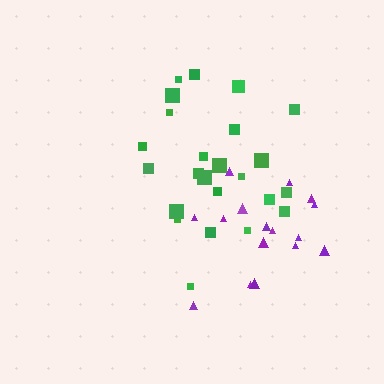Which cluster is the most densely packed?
Purple.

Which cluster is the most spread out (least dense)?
Green.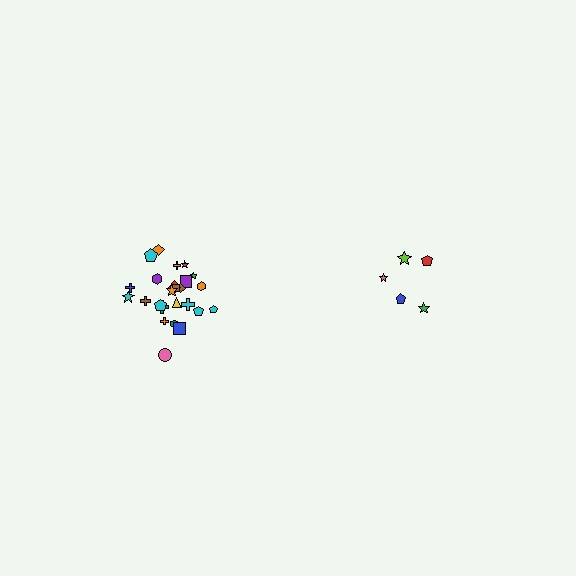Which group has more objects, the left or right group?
The left group.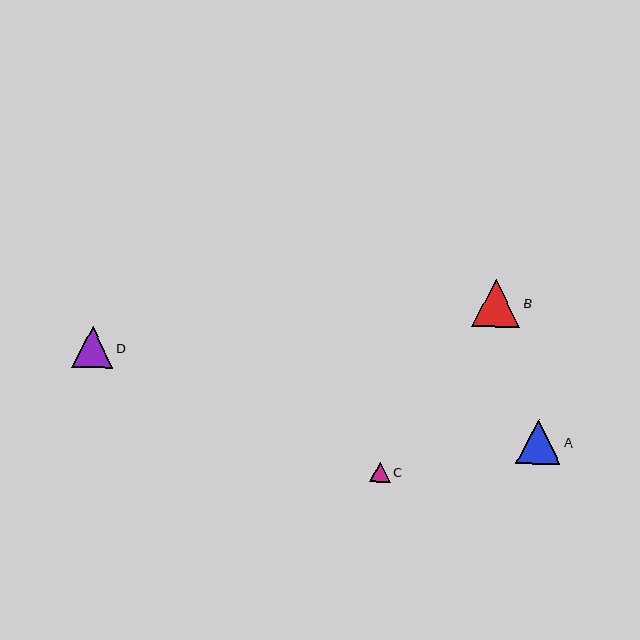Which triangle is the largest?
Triangle B is the largest with a size of approximately 48 pixels.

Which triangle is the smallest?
Triangle C is the smallest with a size of approximately 20 pixels.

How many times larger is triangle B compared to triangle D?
Triangle B is approximately 1.2 times the size of triangle D.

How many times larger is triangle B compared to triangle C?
Triangle B is approximately 2.4 times the size of triangle C.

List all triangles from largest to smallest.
From largest to smallest: B, A, D, C.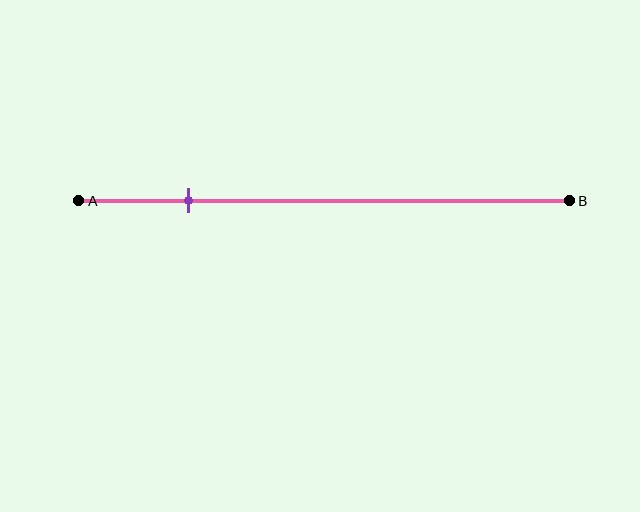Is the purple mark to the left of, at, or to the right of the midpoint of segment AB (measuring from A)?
The purple mark is to the left of the midpoint of segment AB.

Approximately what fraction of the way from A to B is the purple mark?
The purple mark is approximately 20% of the way from A to B.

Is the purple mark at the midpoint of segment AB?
No, the mark is at about 20% from A, not at the 50% midpoint.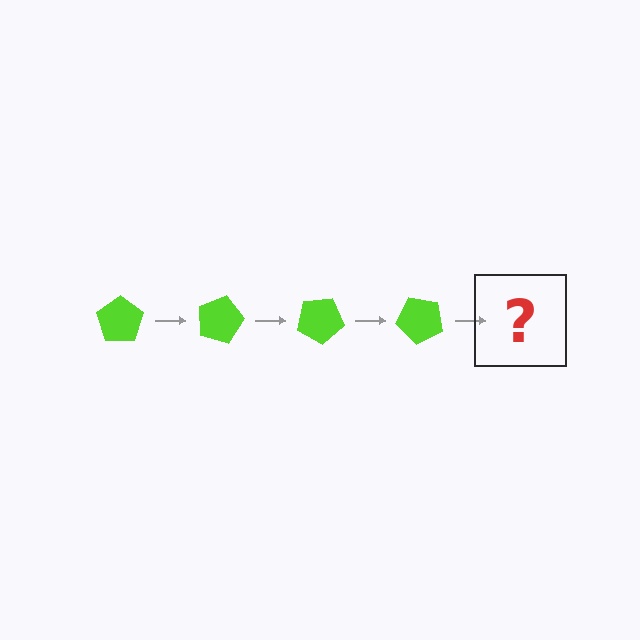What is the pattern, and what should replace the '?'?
The pattern is that the pentagon rotates 15 degrees each step. The '?' should be a lime pentagon rotated 60 degrees.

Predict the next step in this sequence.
The next step is a lime pentagon rotated 60 degrees.